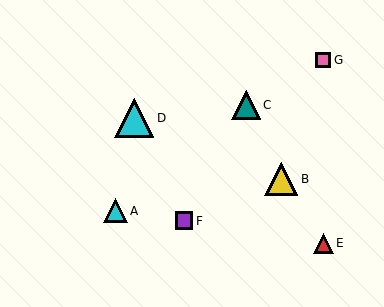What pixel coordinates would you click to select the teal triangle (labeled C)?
Click at (246, 105) to select the teal triangle C.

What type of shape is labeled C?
Shape C is a teal triangle.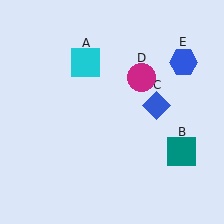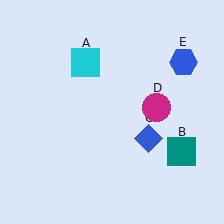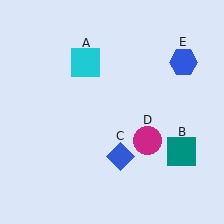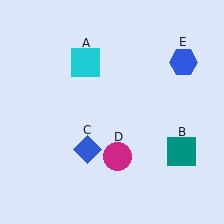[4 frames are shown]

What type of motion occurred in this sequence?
The blue diamond (object C), magenta circle (object D) rotated clockwise around the center of the scene.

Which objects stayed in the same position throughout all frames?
Cyan square (object A) and teal square (object B) and blue hexagon (object E) remained stationary.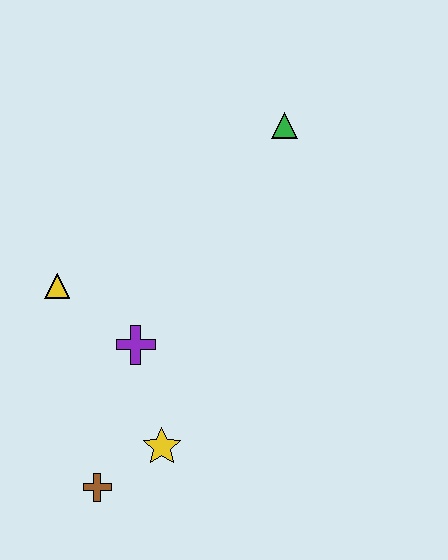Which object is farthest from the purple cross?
The green triangle is farthest from the purple cross.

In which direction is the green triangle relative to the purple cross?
The green triangle is above the purple cross.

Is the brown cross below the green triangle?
Yes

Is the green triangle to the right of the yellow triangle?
Yes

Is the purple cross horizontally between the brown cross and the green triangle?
Yes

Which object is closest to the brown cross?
The yellow star is closest to the brown cross.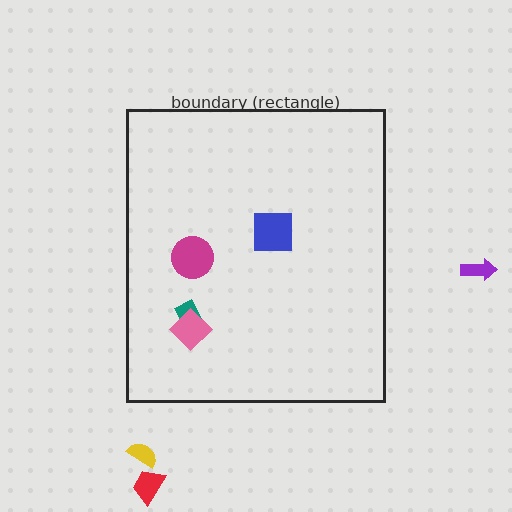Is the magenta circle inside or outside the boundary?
Inside.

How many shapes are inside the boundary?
4 inside, 3 outside.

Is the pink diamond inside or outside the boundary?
Inside.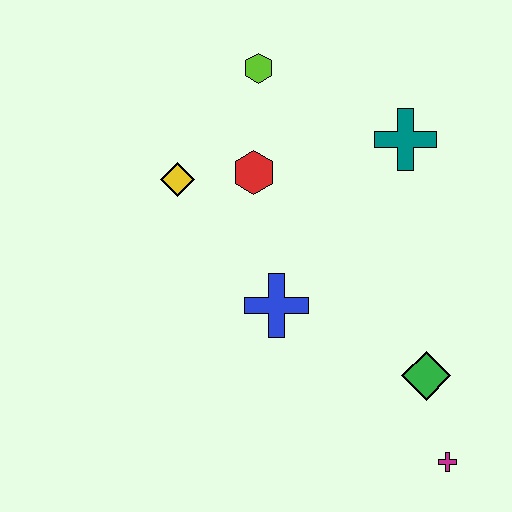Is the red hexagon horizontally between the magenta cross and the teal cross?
No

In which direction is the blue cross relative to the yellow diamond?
The blue cross is below the yellow diamond.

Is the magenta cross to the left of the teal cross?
No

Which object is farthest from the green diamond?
The lime hexagon is farthest from the green diamond.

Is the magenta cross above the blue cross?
No